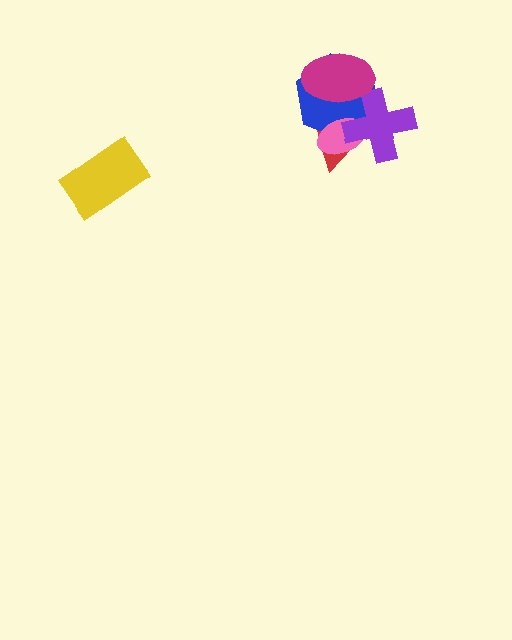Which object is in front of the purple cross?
The magenta ellipse is in front of the purple cross.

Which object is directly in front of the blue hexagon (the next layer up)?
The pink ellipse is directly in front of the blue hexagon.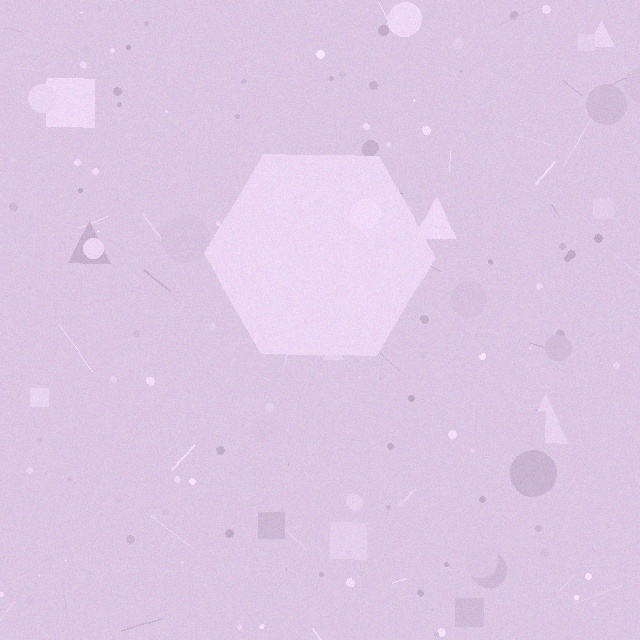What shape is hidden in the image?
A hexagon is hidden in the image.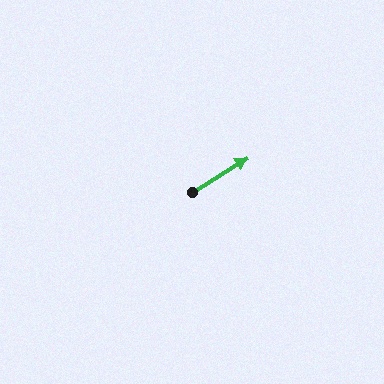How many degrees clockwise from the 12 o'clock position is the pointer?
Approximately 58 degrees.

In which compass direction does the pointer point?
Northeast.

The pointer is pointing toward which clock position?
Roughly 2 o'clock.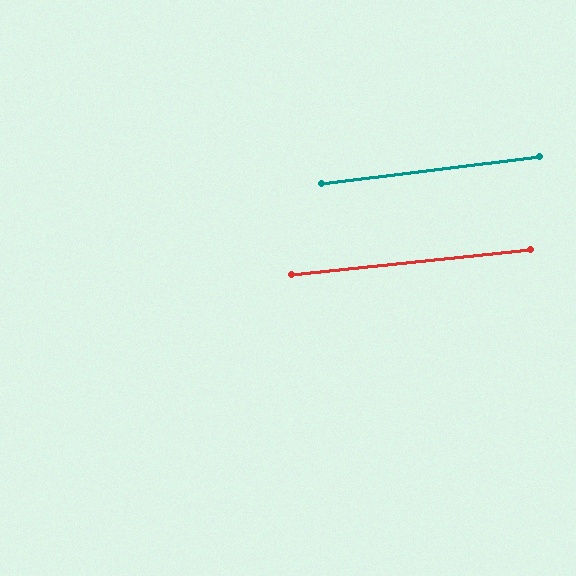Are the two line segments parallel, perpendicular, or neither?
Parallel — their directions differ by only 1.2°.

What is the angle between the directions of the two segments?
Approximately 1 degree.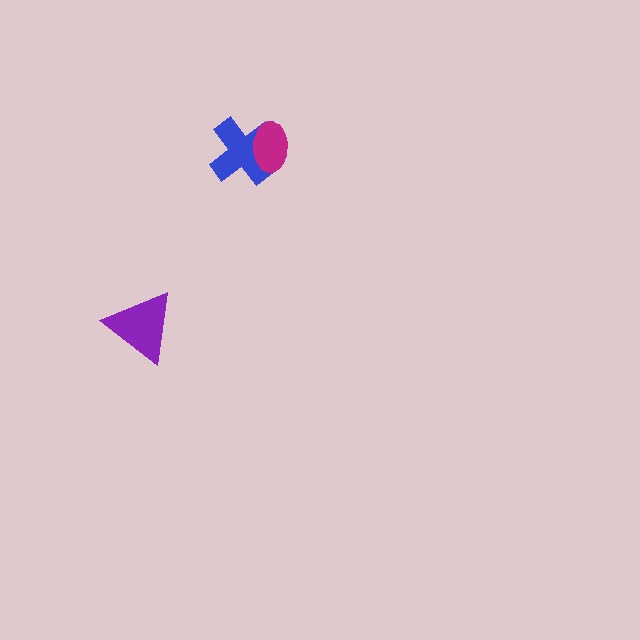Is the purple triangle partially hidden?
No, no other shape covers it.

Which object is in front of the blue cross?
The magenta ellipse is in front of the blue cross.